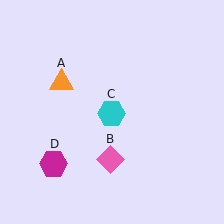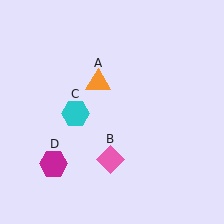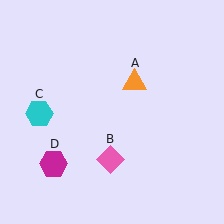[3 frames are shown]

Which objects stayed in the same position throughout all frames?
Pink diamond (object B) and magenta hexagon (object D) remained stationary.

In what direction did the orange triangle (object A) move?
The orange triangle (object A) moved right.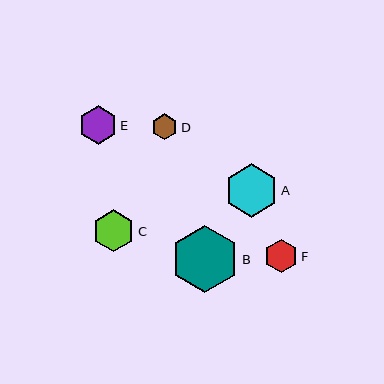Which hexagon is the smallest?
Hexagon D is the smallest with a size of approximately 26 pixels.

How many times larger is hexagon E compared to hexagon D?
Hexagon E is approximately 1.5 times the size of hexagon D.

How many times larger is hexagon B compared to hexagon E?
Hexagon B is approximately 1.7 times the size of hexagon E.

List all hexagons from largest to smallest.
From largest to smallest: B, A, C, E, F, D.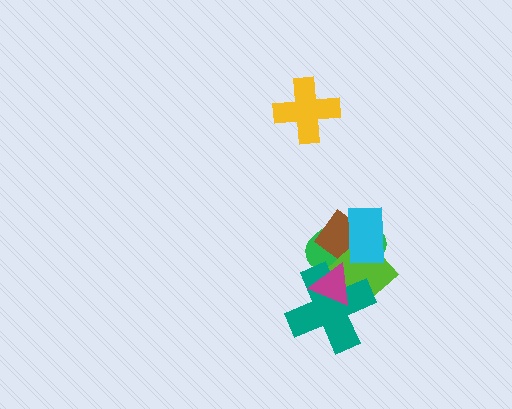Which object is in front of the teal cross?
The magenta triangle is in front of the teal cross.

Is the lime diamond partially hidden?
Yes, it is partially covered by another shape.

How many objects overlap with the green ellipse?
5 objects overlap with the green ellipse.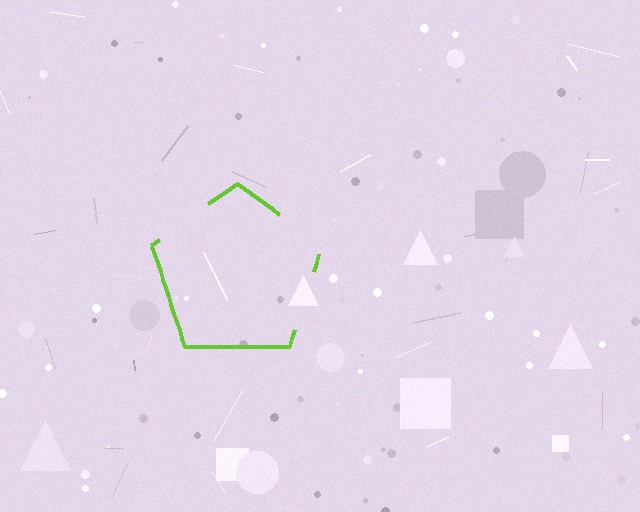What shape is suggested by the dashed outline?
The dashed outline suggests a pentagon.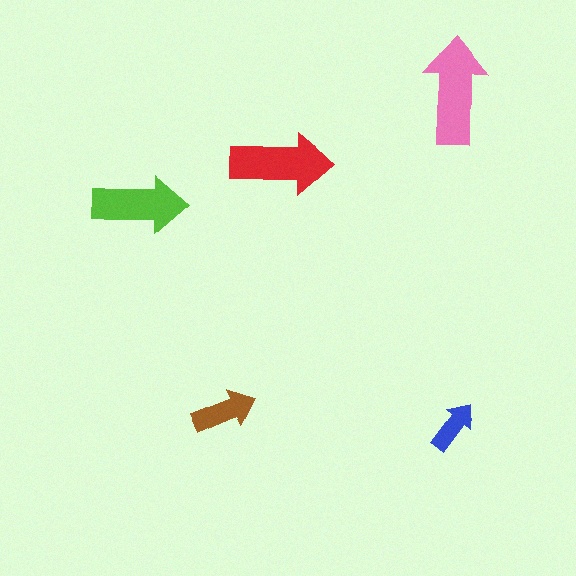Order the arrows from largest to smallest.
the pink one, the red one, the lime one, the brown one, the blue one.